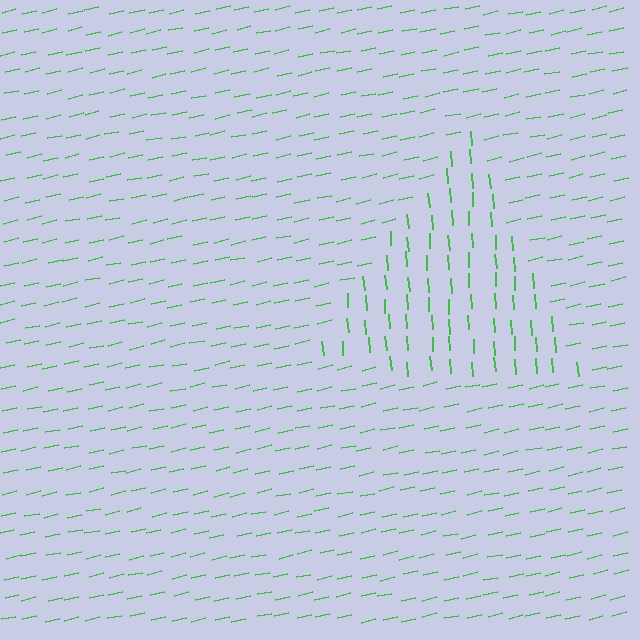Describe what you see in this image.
The image is filled with small green line segments. A triangle region in the image has lines oriented differently from the surrounding lines, creating a visible texture boundary.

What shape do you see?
I see a triangle.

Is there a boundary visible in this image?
Yes, there is a texture boundary formed by a change in line orientation.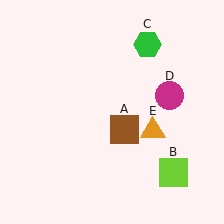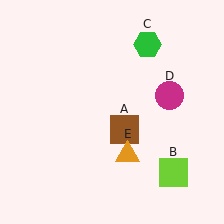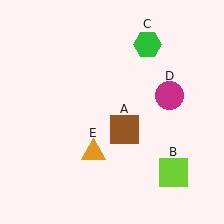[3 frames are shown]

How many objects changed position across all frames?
1 object changed position: orange triangle (object E).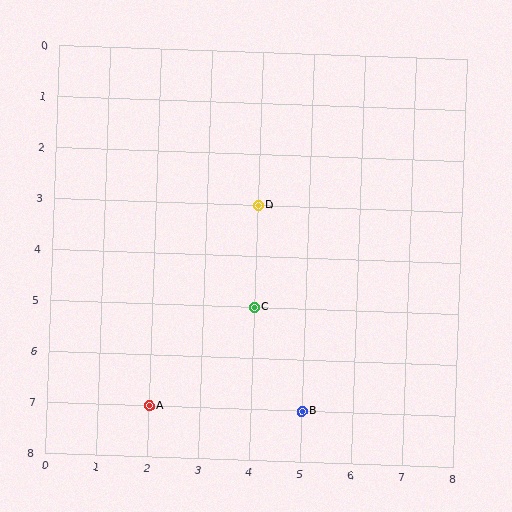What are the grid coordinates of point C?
Point C is at grid coordinates (4, 5).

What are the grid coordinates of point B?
Point B is at grid coordinates (5, 7).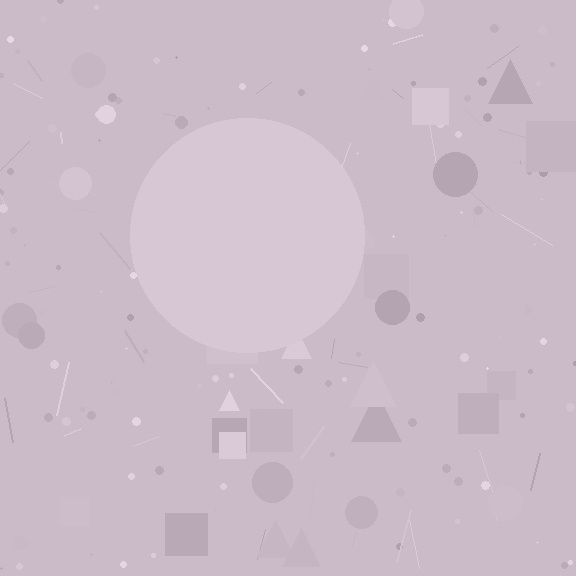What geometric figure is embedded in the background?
A circle is embedded in the background.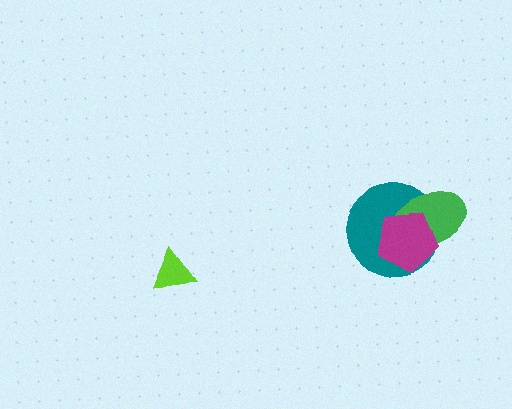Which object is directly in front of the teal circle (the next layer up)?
The green ellipse is directly in front of the teal circle.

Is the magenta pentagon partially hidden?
No, no other shape covers it.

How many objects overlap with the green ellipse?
2 objects overlap with the green ellipse.